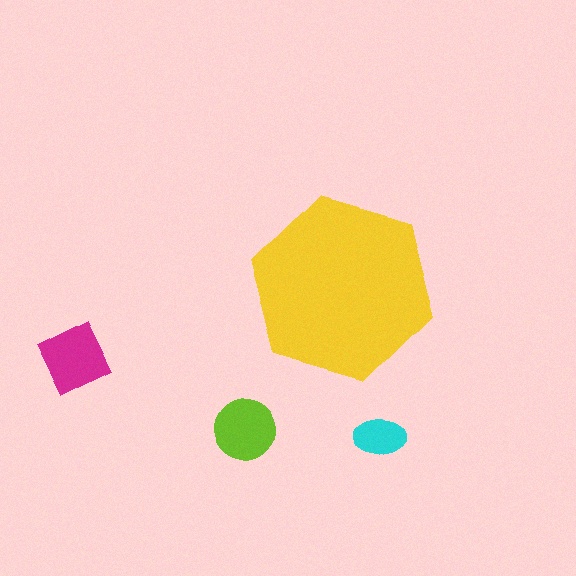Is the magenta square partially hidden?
No, the magenta square is fully visible.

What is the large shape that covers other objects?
A yellow hexagon.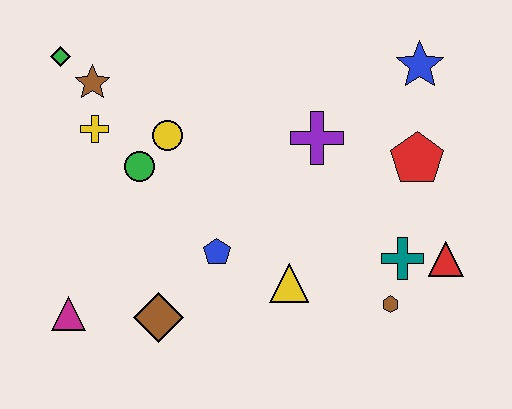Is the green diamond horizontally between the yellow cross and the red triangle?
No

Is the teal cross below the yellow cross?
Yes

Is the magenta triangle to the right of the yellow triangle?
No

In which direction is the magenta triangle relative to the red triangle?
The magenta triangle is to the left of the red triangle.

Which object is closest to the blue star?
The red pentagon is closest to the blue star.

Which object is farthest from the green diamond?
The red triangle is farthest from the green diamond.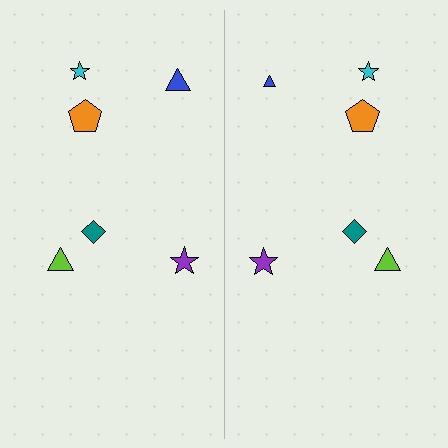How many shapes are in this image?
There are 12 shapes in this image.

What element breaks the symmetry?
The blue triangle on the right side has a different size than its mirror counterpart.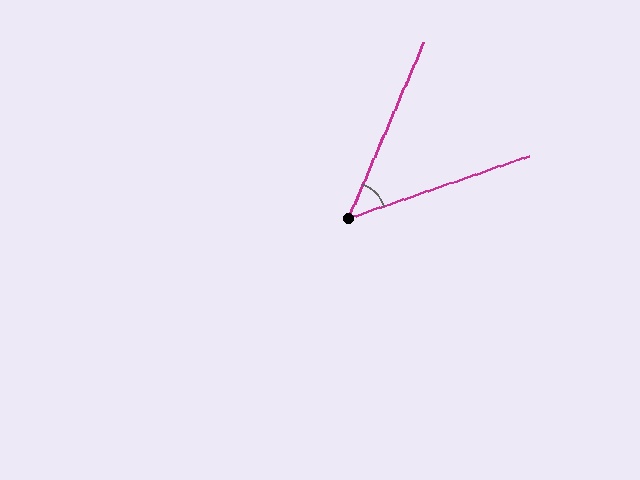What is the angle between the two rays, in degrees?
Approximately 48 degrees.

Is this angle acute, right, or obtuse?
It is acute.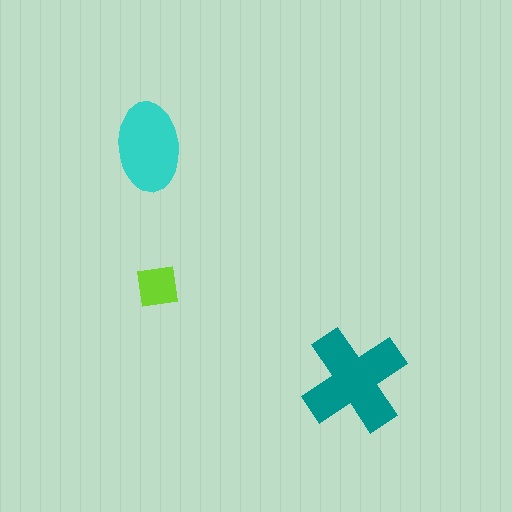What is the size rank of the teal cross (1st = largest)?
1st.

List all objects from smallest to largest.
The lime square, the cyan ellipse, the teal cross.